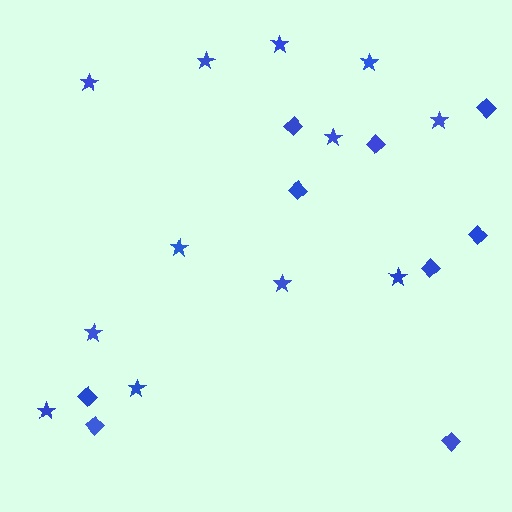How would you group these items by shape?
There are 2 groups: one group of diamonds (9) and one group of stars (12).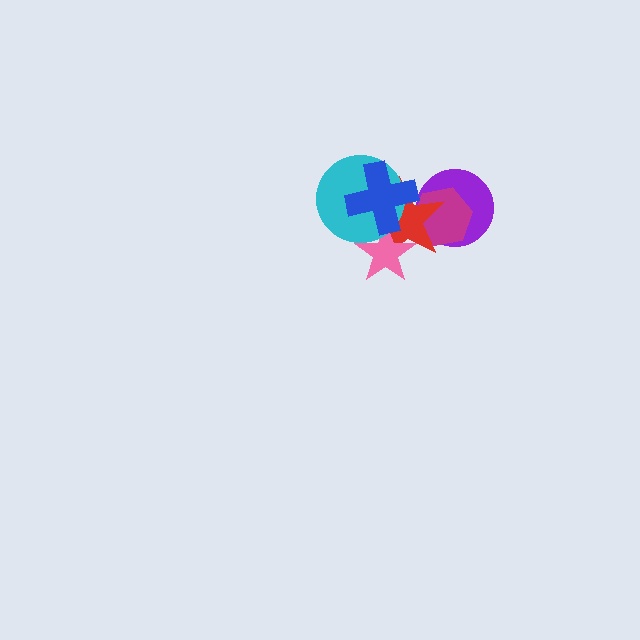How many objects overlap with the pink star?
3 objects overlap with the pink star.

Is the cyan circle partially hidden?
Yes, it is partially covered by another shape.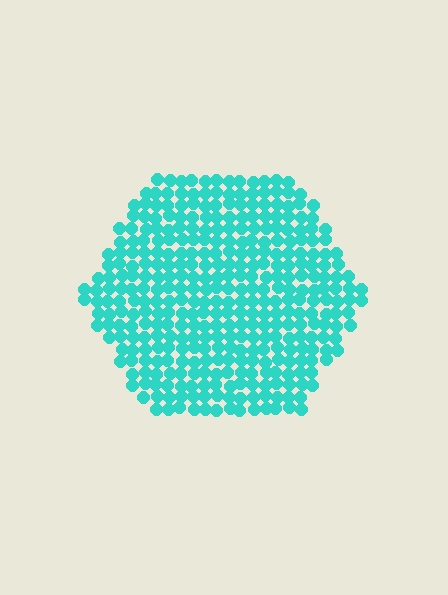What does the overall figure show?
The overall figure shows a hexagon.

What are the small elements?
The small elements are circles.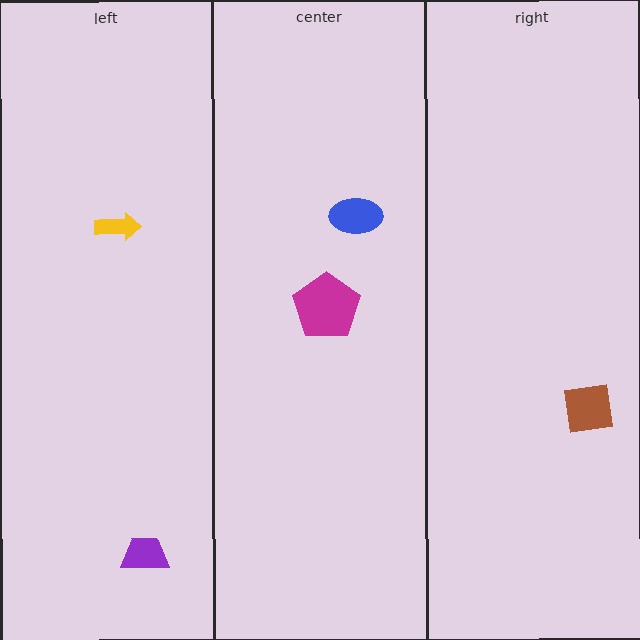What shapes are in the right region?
The brown square.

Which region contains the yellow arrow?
The left region.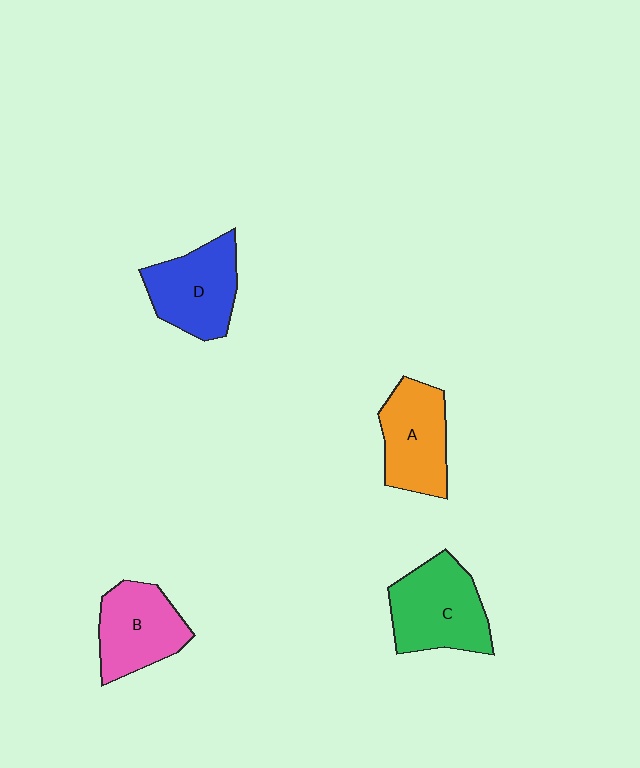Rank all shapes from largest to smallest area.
From largest to smallest: C (green), D (blue), A (orange), B (pink).